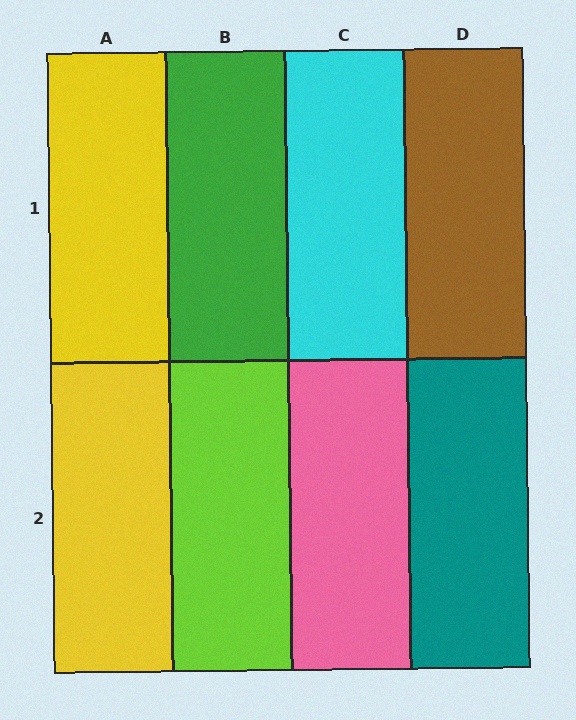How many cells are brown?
1 cell is brown.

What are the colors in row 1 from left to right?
Yellow, green, cyan, brown.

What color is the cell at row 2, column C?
Pink.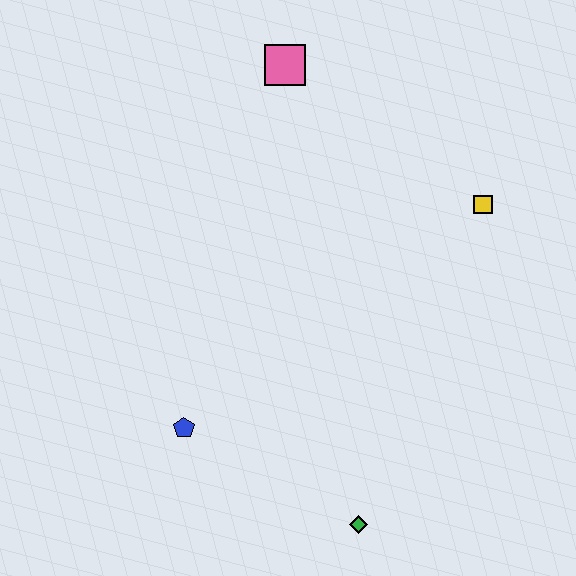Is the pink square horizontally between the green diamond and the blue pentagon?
Yes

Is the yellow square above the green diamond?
Yes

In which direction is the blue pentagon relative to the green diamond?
The blue pentagon is to the left of the green diamond.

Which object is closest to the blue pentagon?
The green diamond is closest to the blue pentagon.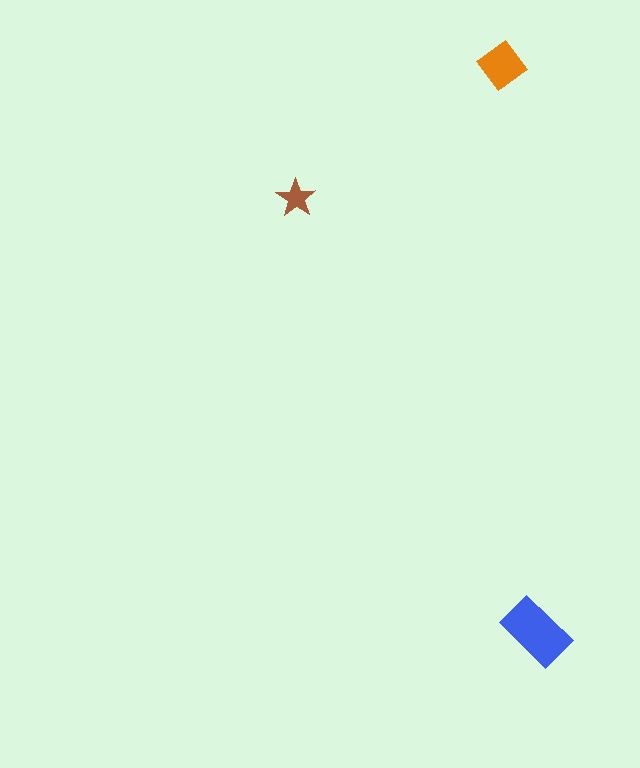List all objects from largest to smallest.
The blue rectangle, the orange diamond, the brown star.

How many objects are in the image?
There are 3 objects in the image.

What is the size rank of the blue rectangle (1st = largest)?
1st.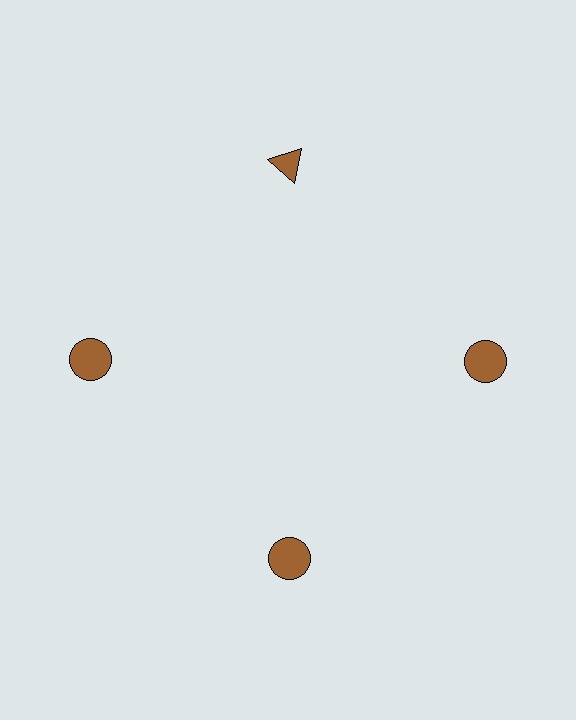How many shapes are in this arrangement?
There are 4 shapes arranged in a ring pattern.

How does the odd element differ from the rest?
It has a different shape: triangle instead of circle.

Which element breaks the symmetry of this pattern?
The brown triangle at roughly the 12 o'clock position breaks the symmetry. All other shapes are brown circles.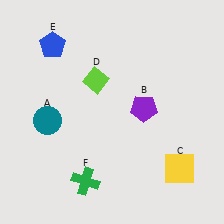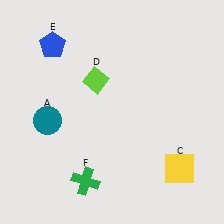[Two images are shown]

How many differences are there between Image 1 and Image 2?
There is 1 difference between the two images.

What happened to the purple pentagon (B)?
The purple pentagon (B) was removed in Image 2. It was in the top-right area of Image 1.